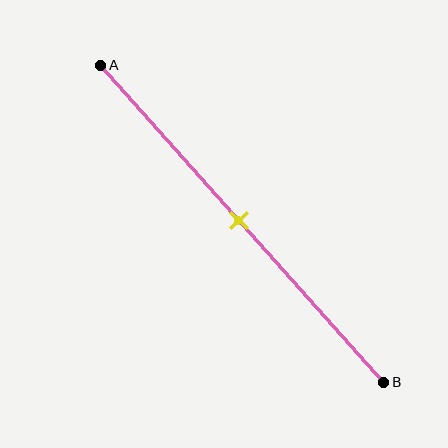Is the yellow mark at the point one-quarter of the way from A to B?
No, the mark is at about 50% from A, not at the 25% one-quarter point.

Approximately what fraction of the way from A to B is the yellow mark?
The yellow mark is approximately 50% of the way from A to B.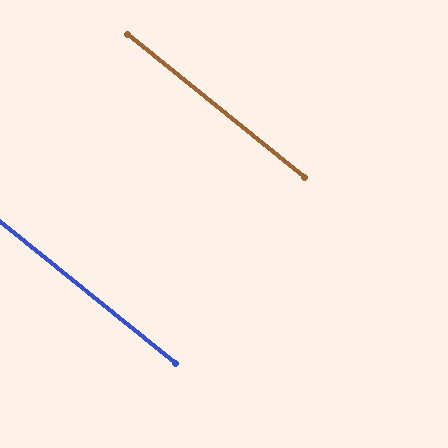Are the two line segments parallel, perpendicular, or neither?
Parallel — their directions differ by only 0.4°.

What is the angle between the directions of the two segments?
Approximately 0 degrees.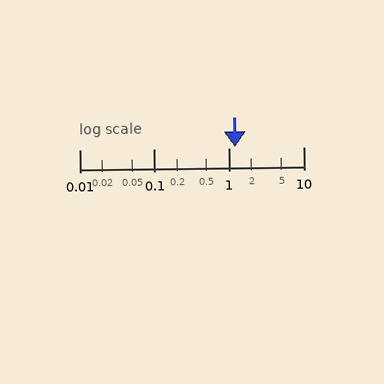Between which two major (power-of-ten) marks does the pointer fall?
The pointer is between 1 and 10.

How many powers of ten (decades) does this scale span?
The scale spans 3 decades, from 0.01 to 10.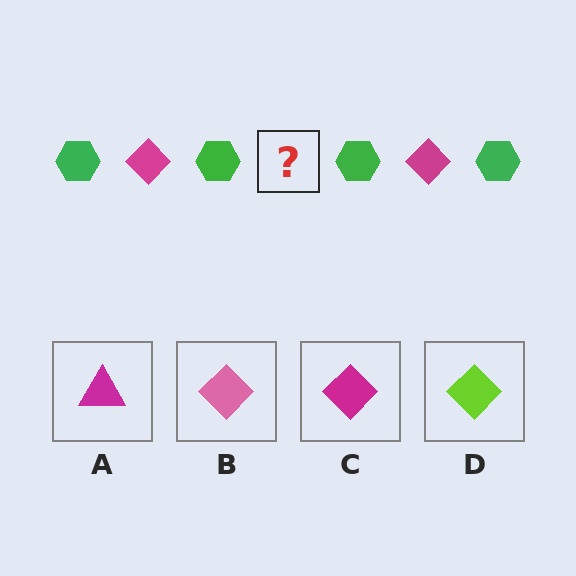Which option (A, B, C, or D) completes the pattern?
C.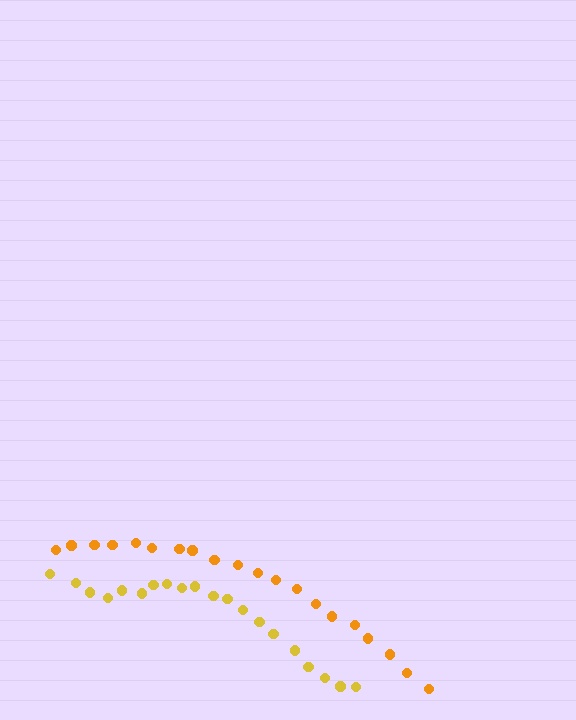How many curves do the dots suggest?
There are 2 distinct paths.